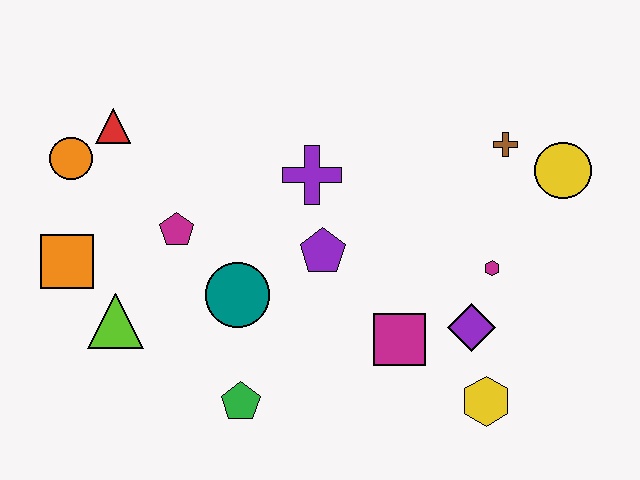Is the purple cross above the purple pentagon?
Yes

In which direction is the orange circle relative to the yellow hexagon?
The orange circle is to the left of the yellow hexagon.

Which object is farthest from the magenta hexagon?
The orange circle is farthest from the magenta hexagon.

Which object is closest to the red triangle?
The orange circle is closest to the red triangle.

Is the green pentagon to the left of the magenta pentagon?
No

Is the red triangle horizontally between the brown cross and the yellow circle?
No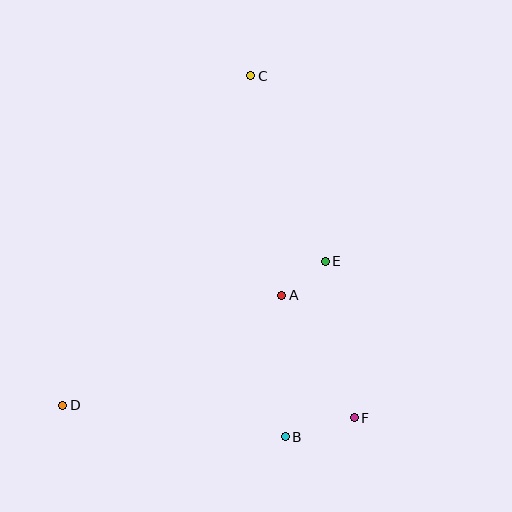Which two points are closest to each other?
Points A and E are closest to each other.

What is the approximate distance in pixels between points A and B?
The distance between A and B is approximately 142 pixels.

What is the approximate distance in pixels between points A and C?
The distance between A and C is approximately 222 pixels.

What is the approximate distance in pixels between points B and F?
The distance between B and F is approximately 72 pixels.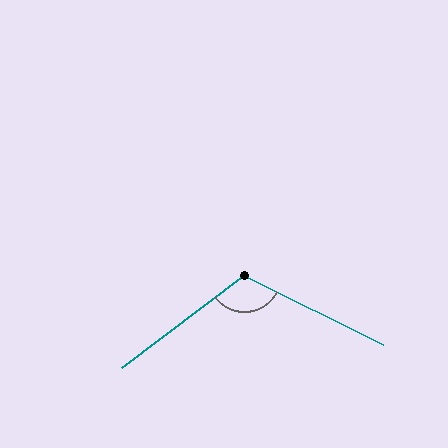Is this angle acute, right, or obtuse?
It is obtuse.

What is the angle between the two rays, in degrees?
Approximately 116 degrees.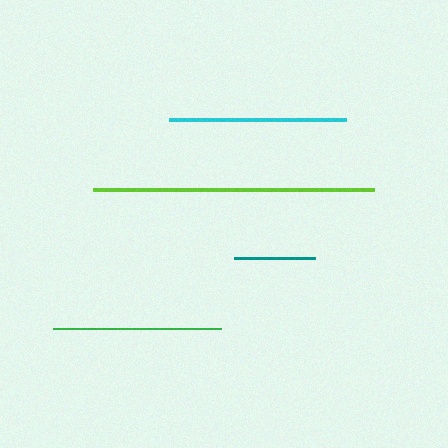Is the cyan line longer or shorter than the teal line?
The cyan line is longer than the teal line.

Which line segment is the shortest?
The teal line is the shortest at approximately 81 pixels.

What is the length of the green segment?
The green segment is approximately 168 pixels long.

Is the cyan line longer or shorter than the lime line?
The lime line is longer than the cyan line.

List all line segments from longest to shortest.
From longest to shortest: lime, cyan, green, teal.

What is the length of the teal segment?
The teal segment is approximately 81 pixels long.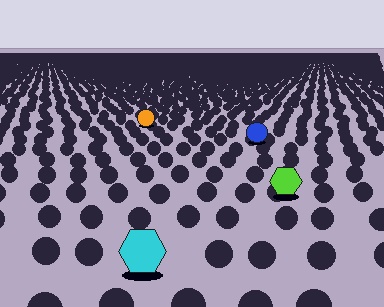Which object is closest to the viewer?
The cyan hexagon is closest. The texture marks near it are larger and more spread out.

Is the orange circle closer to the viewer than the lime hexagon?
No. The lime hexagon is closer — you can tell from the texture gradient: the ground texture is coarser near it.